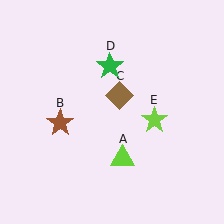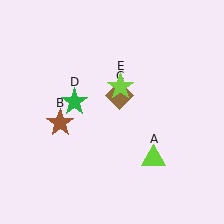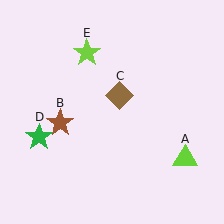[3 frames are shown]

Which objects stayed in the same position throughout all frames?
Brown star (object B) and brown diamond (object C) remained stationary.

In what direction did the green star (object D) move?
The green star (object D) moved down and to the left.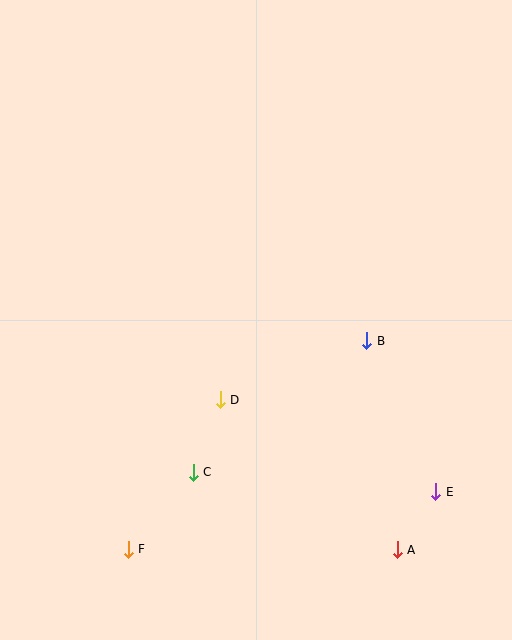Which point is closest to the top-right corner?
Point B is closest to the top-right corner.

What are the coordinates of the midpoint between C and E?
The midpoint between C and E is at (314, 482).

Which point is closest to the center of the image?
Point D at (220, 400) is closest to the center.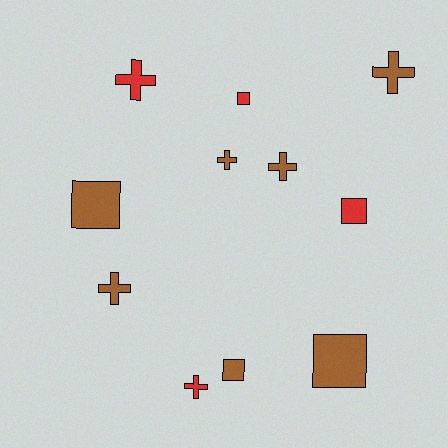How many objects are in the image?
There are 11 objects.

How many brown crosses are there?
There are 4 brown crosses.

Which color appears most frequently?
Brown, with 7 objects.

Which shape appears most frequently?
Cross, with 6 objects.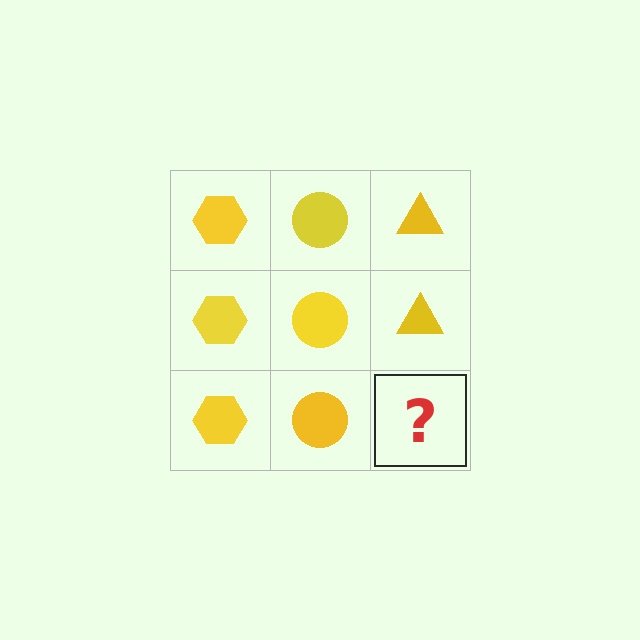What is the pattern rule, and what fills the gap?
The rule is that each column has a consistent shape. The gap should be filled with a yellow triangle.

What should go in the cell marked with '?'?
The missing cell should contain a yellow triangle.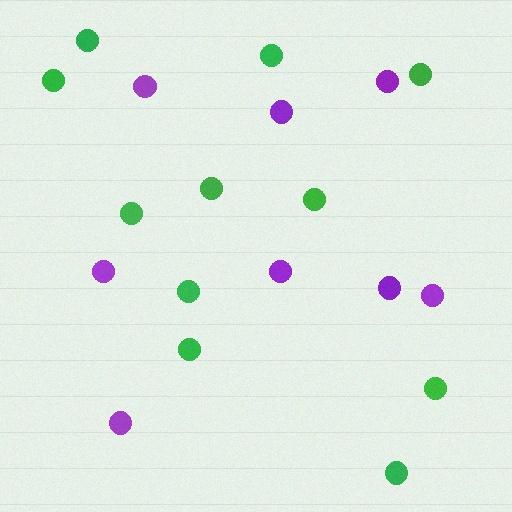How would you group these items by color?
There are 2 groups: one group of green circles (11) and one group of purple circles (8).